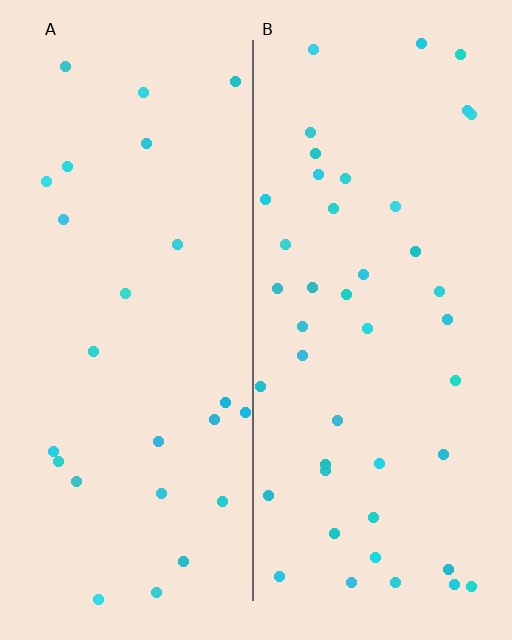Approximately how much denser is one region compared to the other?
Approximately 1.8× — region B over region A.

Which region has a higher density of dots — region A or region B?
B (the right).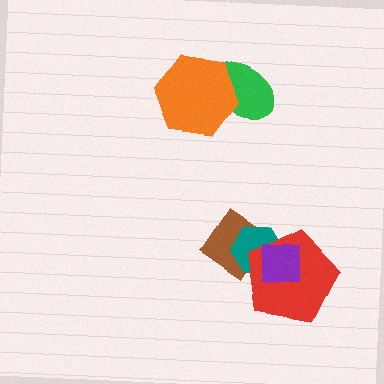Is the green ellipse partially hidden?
Yes, it is partially covered by another shape.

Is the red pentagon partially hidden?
Yes, it is partially covered by another shape.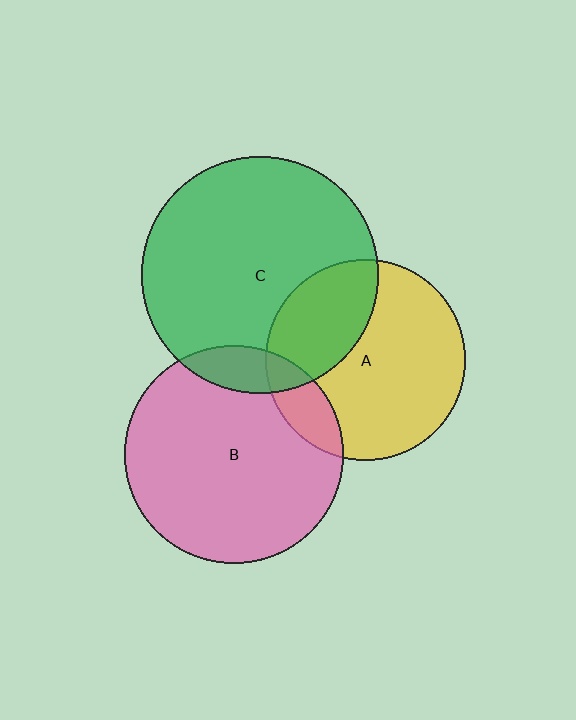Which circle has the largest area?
Circle C (green).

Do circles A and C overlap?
Yes.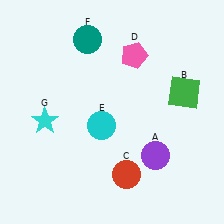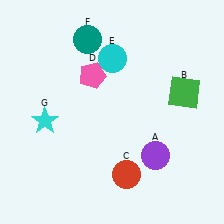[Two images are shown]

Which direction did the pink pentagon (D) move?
The pink pentagon (D) moved left.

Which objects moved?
The objects that moved are: the pink pentagon (D), the cyan circle (E).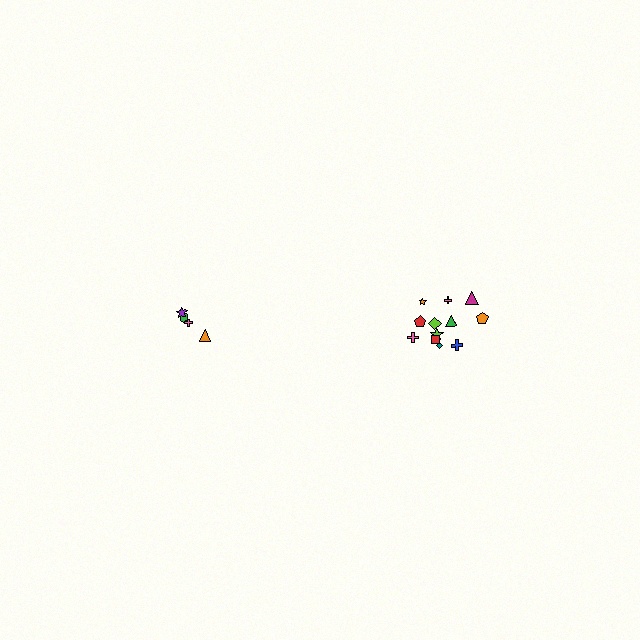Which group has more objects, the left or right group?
The right group.